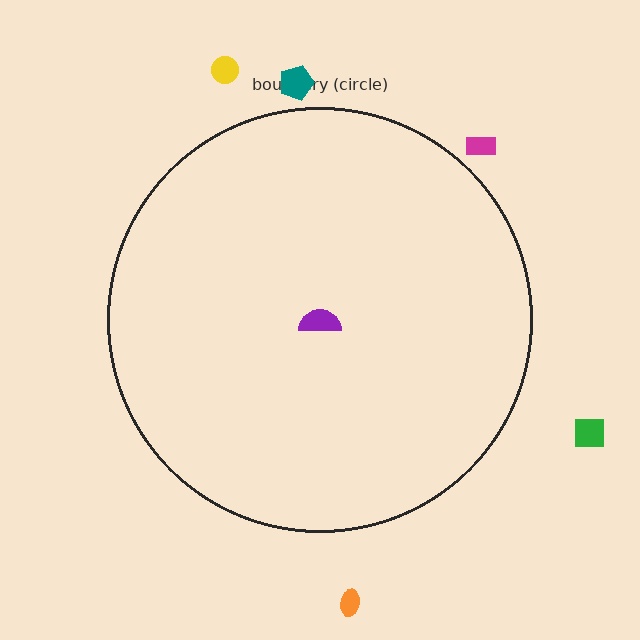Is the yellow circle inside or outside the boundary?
Outside.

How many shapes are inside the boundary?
1 inside, 5 outside.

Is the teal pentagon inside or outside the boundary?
Outside.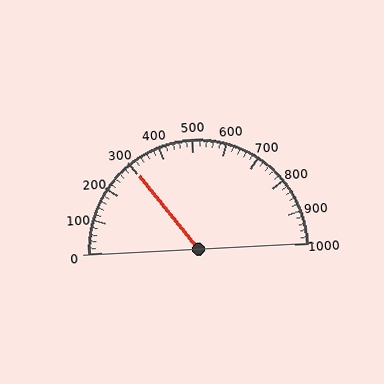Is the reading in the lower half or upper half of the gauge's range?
The reading is in the lower half of the range (0 to 1000).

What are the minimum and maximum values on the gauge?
The gauge ranges from 0 to 1000.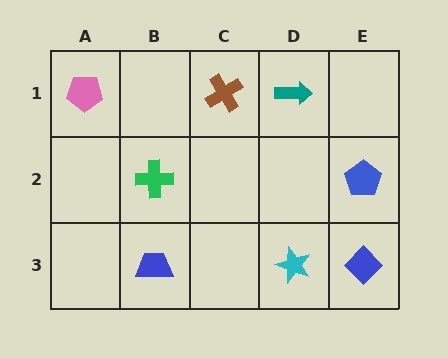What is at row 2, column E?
A blue pentagon.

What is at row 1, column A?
A pink pentagon.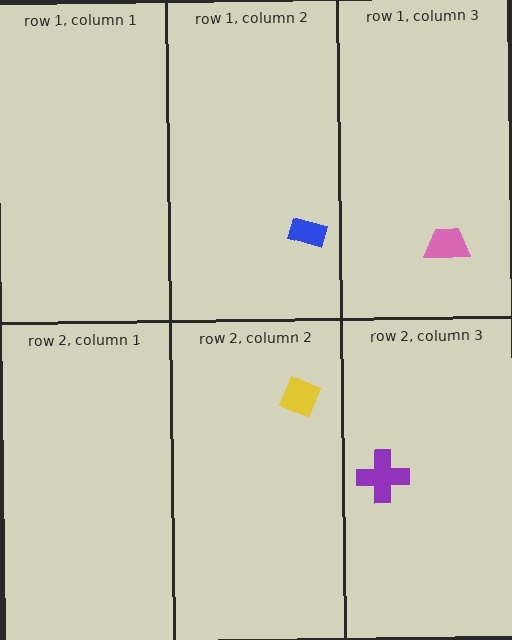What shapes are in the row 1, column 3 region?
The pink trapezoid.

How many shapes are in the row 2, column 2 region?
1.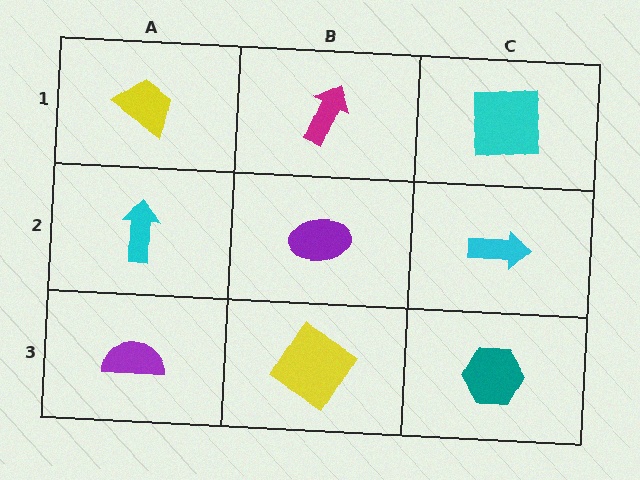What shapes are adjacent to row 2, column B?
A magenta arrow (row 1, column B), a yellow diamond (row 3, column B), a cyan arrow (row 2, column A), a cyan arrow (row 2, column C).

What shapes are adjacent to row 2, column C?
A cyan square (row 1, column C), a teal hexagon (row 3, column C), a purple ellipse (row 2, column B).